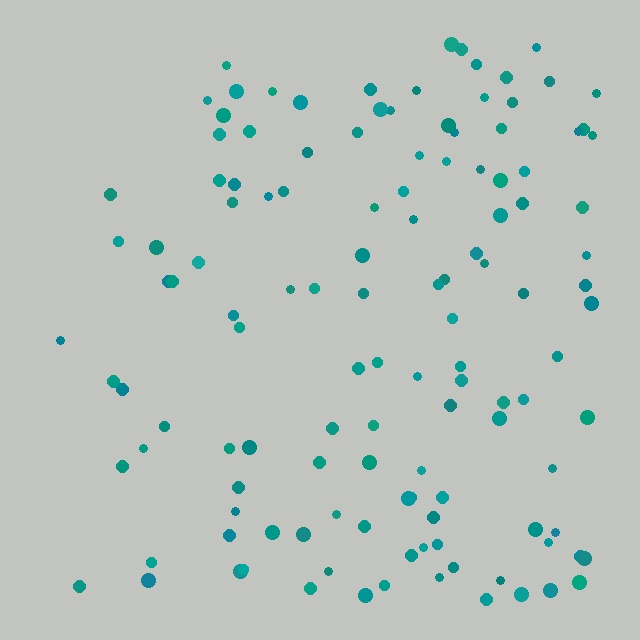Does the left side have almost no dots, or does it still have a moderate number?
Still a moderate number, just noticeably fewer than the right.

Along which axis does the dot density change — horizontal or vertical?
Horizontal.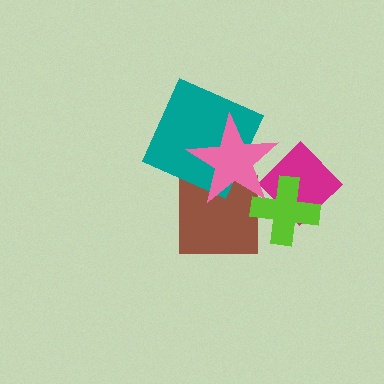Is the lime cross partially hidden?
Yes, it is partially covered by another shape.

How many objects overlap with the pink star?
4 objects overlap with the pink star.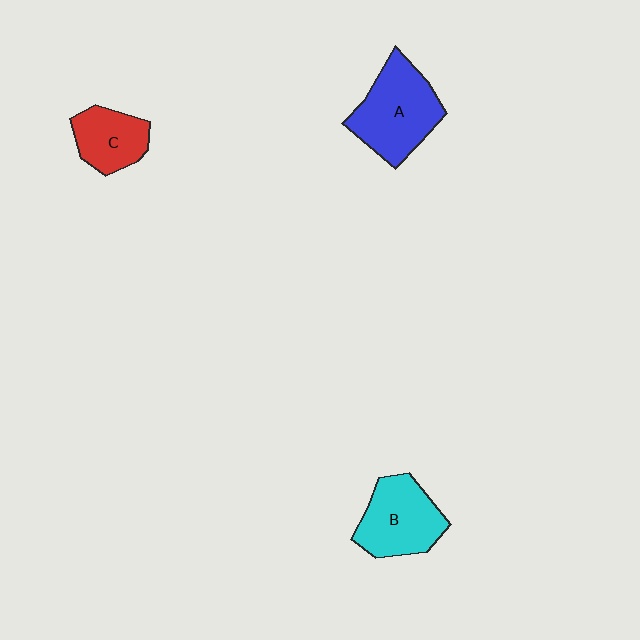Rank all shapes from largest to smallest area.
From largest to smallest: A (blue), B (cyan), C (red).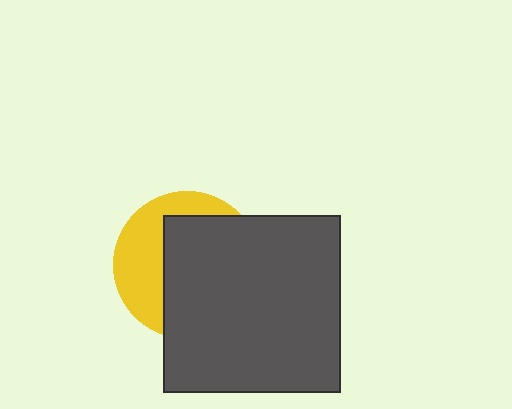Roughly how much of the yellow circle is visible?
A small part of it is visible (roughly 39%).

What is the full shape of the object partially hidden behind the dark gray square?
The partially hidden object is a yellow circle.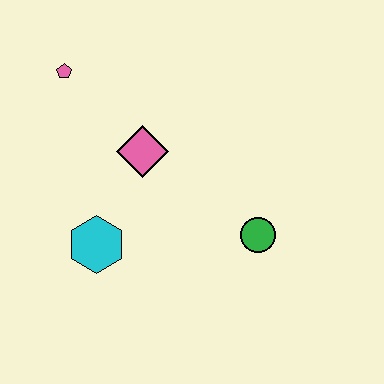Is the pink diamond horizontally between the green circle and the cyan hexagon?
Yes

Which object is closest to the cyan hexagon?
The pink diamond is closest to the cyan hexagon.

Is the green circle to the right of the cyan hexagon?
Yes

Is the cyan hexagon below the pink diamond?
Yes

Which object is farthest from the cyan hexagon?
The pink pentagon is farthest from the cyan hexagon.